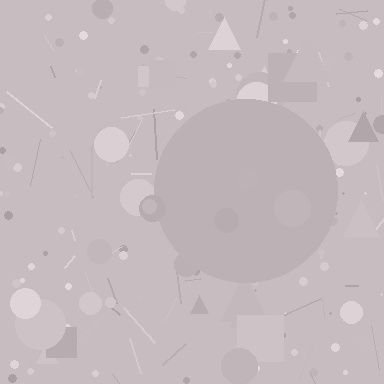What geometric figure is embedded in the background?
A circle is embedded in the background.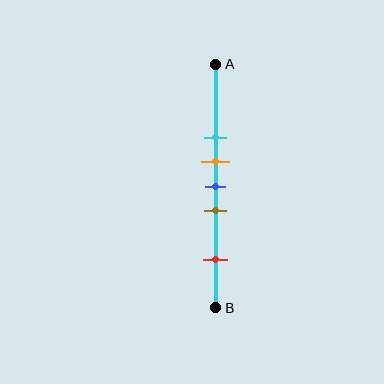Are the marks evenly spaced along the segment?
No, the marks are not evenly spaced.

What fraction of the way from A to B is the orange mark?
The orange mark is approximately 40% (0.4) of the way from A to B.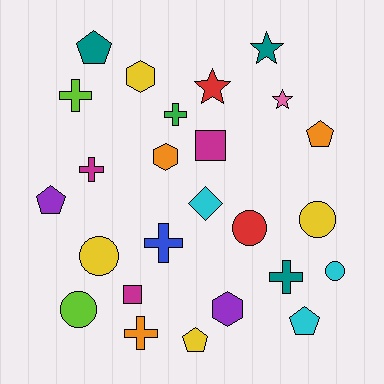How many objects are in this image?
There are 25 objects.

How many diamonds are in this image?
There is 1 diamond.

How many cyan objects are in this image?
There are 3 cyan objects.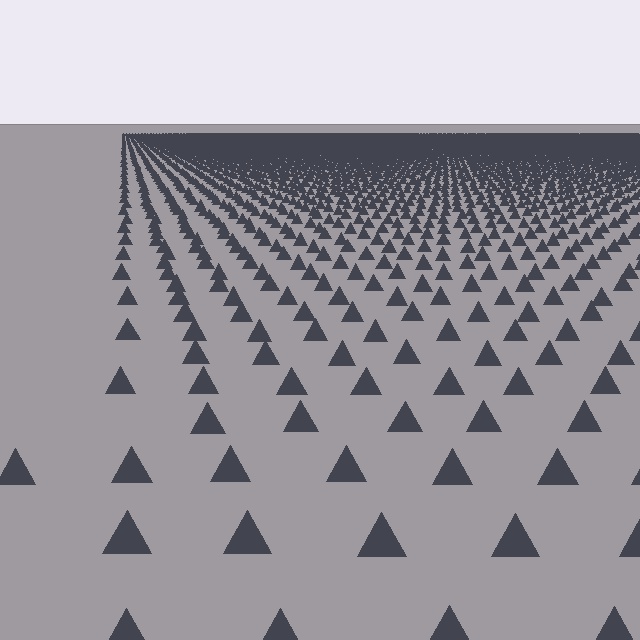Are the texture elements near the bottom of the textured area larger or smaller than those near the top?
Larger. Near the bottom, elements are closer to the viewer and appear at a bigger on-screen size.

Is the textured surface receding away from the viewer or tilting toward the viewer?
The surface is receding away from the viewer. Texture elements get smaller and denser toward the top.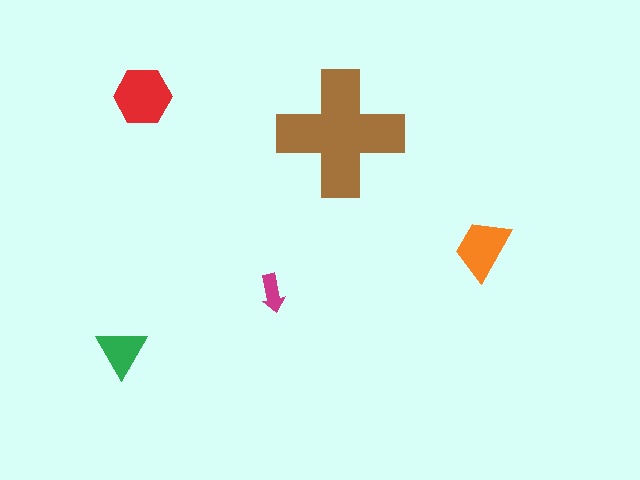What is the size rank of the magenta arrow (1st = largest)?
5th.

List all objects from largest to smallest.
The brown cross, the red hexagon, the orange trapezoid, the green triangle, the magenta arrow.